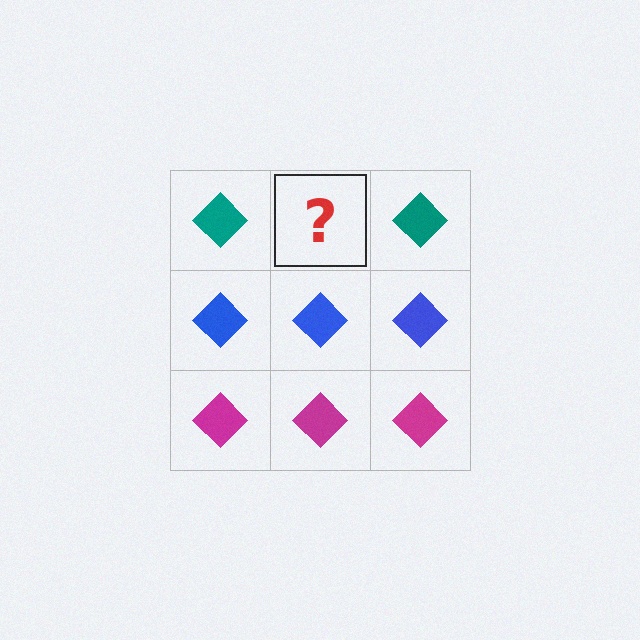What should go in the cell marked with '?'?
The missing cell should contain a teal diamond.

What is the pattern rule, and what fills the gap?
The rule is that each row has a consistent color. The gap should be filled with a teal diamond.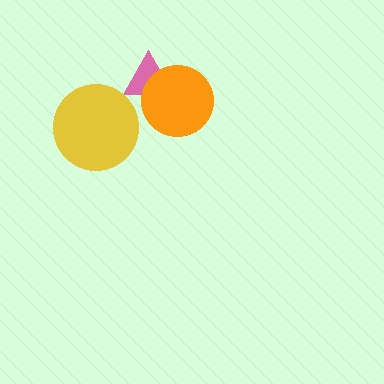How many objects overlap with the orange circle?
1 object overlaps with the orange circle.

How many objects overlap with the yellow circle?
0 objects overlap with the yellow circle.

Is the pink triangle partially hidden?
Yes, it is partially covered by another shape.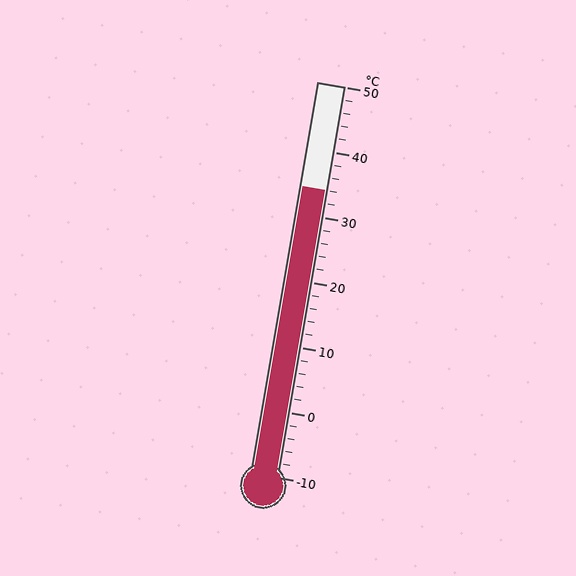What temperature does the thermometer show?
The thermometer shows approximately 34°C.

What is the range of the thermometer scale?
The thermometer scale ranges from -10°C to 50°C.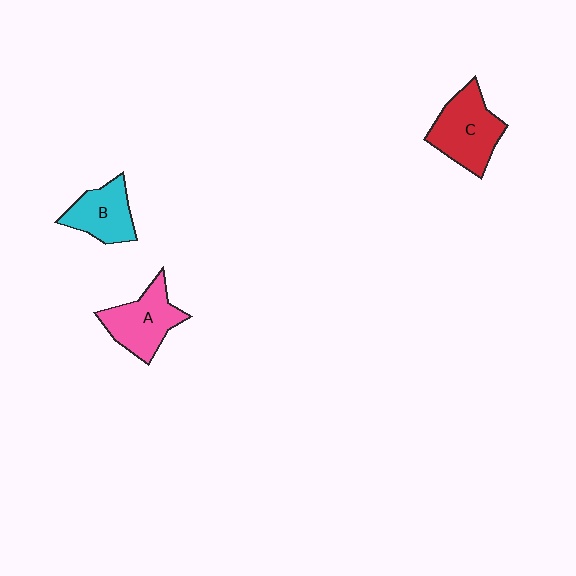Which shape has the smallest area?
Shape B (cyan).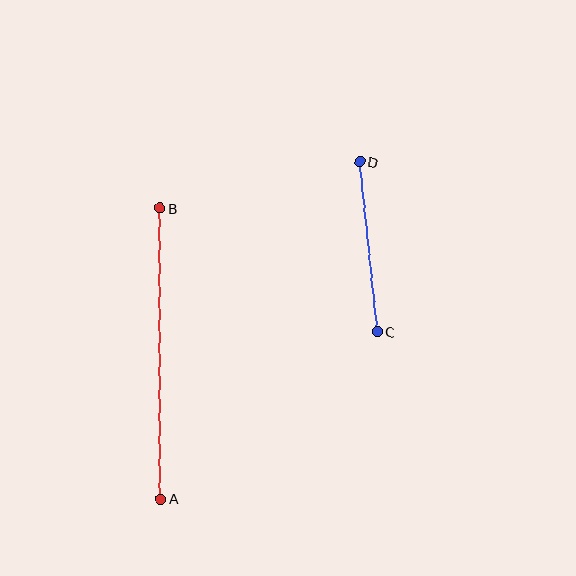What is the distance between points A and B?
The distance is approximately 291 pixels.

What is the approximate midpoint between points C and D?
The midpoint is at approximately (369, 247) pixels.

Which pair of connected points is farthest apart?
Points A and B are farthest apart.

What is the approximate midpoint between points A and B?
The midpoint is at approximately (160, 354) pixels.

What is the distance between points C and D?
The distance is approximately 171 pixels.